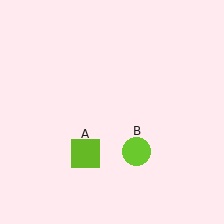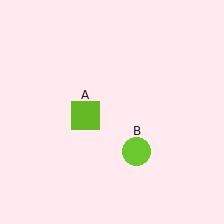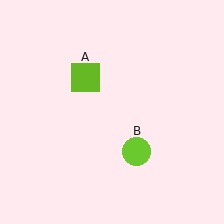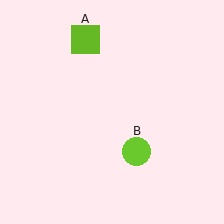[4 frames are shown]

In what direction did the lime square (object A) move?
The lime square (object A) moved up.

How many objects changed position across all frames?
1 object changed position: lime square (object A).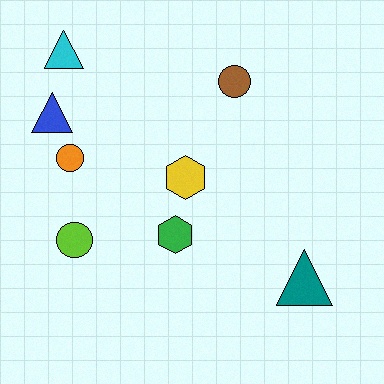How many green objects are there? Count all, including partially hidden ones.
There is 1 green object.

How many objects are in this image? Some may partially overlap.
There are 8 objects.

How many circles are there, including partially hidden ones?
There are 3 circles.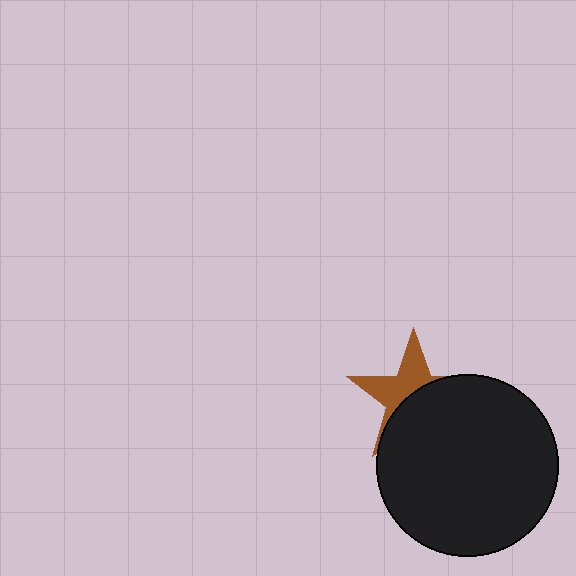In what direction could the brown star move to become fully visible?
The brown star could move up. That would shift it out from behind the black circle entirely.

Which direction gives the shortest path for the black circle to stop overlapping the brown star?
Moving down gives the shortest separation.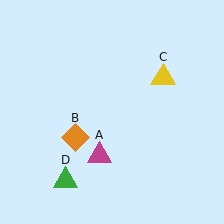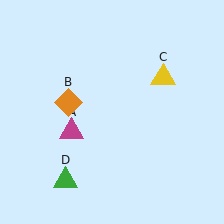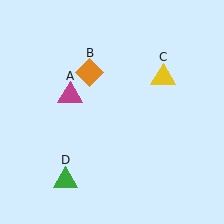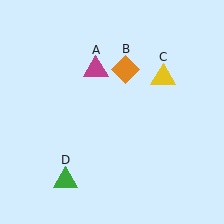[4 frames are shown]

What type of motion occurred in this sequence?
The magenta triangle (object A), orange diamond (object B) rotated clockwise around the center of the scene.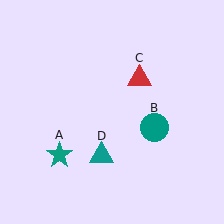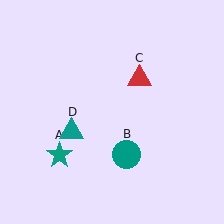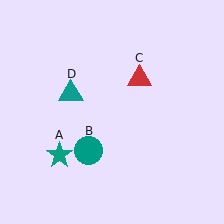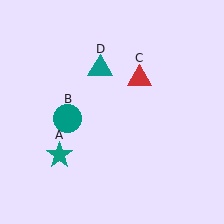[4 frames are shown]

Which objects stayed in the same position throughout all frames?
Teal star (object A) and red triangle (object C) remained stationary.